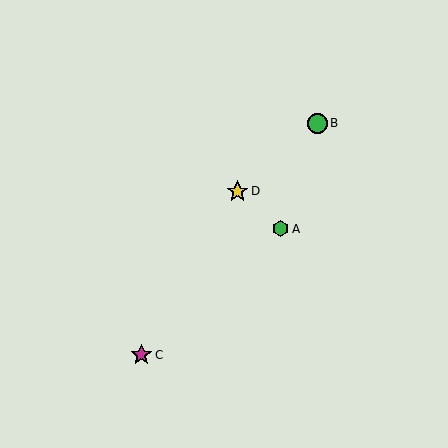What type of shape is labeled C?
Shape C is a magenta star.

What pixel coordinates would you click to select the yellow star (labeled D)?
Click at (237, 192) to select the yellow star D.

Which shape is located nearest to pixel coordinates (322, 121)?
The green circle (labeled B) at (318, 123) is nearest to that location.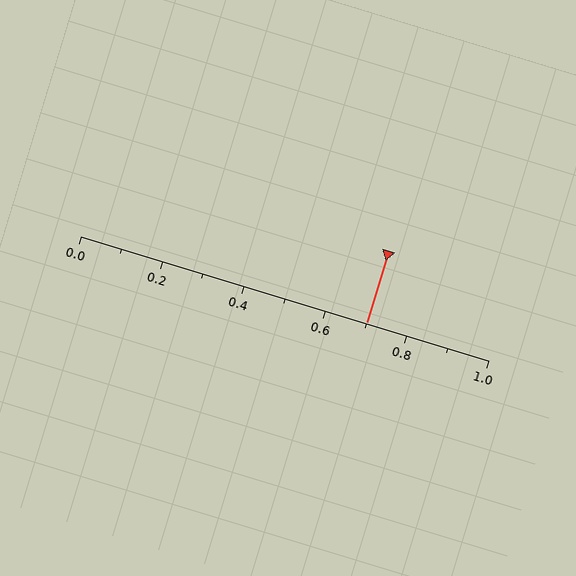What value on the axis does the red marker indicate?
The marker indicates approximately 0.7.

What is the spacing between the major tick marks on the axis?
The major ticks are spaced 0.2 apart.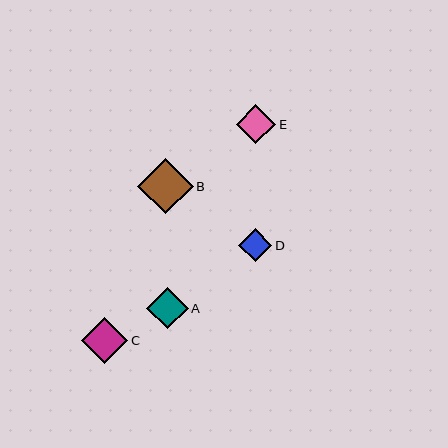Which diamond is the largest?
Diamond B is the largest with a size of approximately 55 pixels.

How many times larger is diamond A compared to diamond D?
Diamond A is approximately 1.3 times the size of diamond D.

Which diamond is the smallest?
Diamond D is the smallest with a size of approximately 33 pixels.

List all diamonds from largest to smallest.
From largest to smallest: B, C, A, E, D.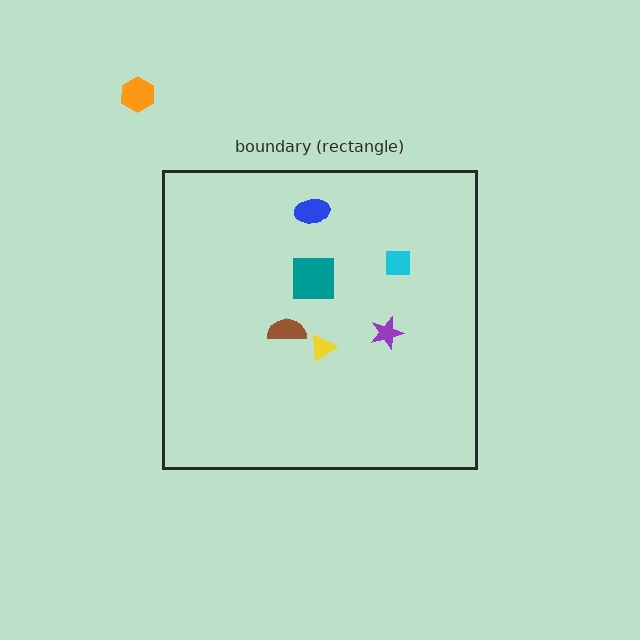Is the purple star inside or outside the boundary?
Inside.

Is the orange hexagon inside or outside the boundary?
Outside.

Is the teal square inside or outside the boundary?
Inside.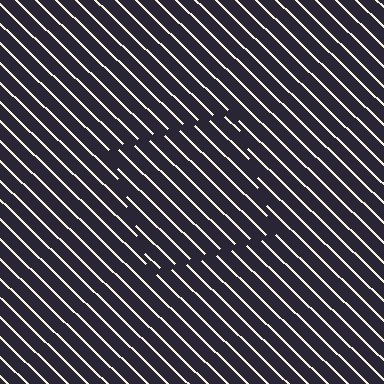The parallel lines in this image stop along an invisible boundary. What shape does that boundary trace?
An illusory square. The interior of the shape contains the same grating, shifted by half a period — the contour is defined by the phase discontinuity where line-ends from the inner and outer gratings abut.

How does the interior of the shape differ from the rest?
The interior of the shape contains the same grating, shifted by half a period — the contour is defined by the phase discontinuity where line-ends from the inner and outer gratings abut.